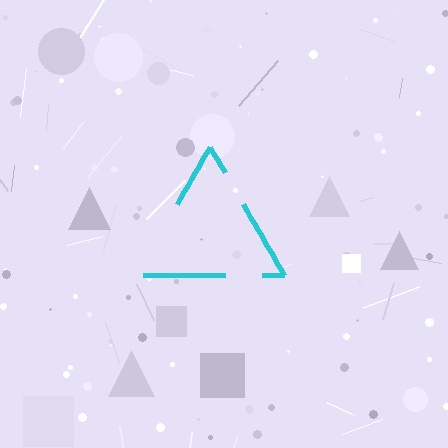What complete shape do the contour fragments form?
The contour fragments form a triangle.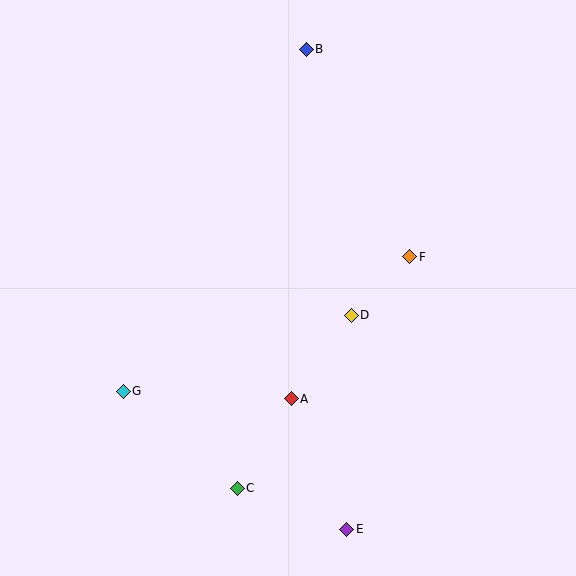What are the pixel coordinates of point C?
Point C is at (237, 488).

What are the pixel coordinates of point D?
Point D is at (351, 315).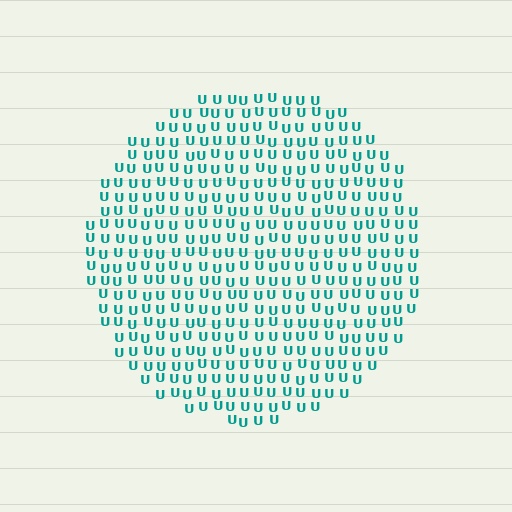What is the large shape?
The large shape is a circle.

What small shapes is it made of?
It is made of small letter U's.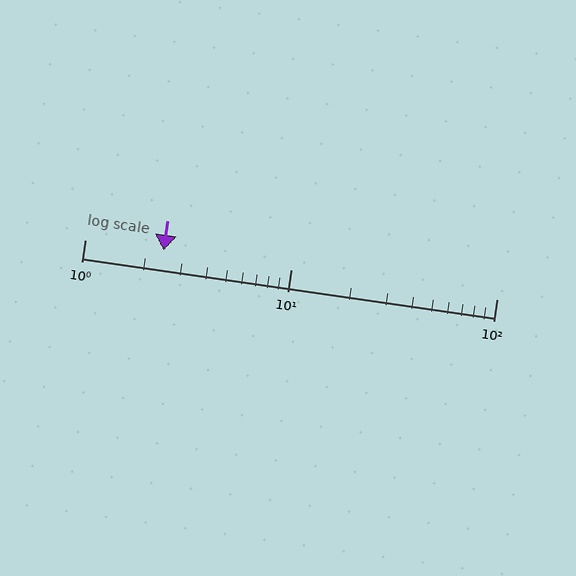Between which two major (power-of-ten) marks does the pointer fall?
The pointer is between 1 and 10.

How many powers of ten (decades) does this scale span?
The scale spans 2 decades, from 1 to 100.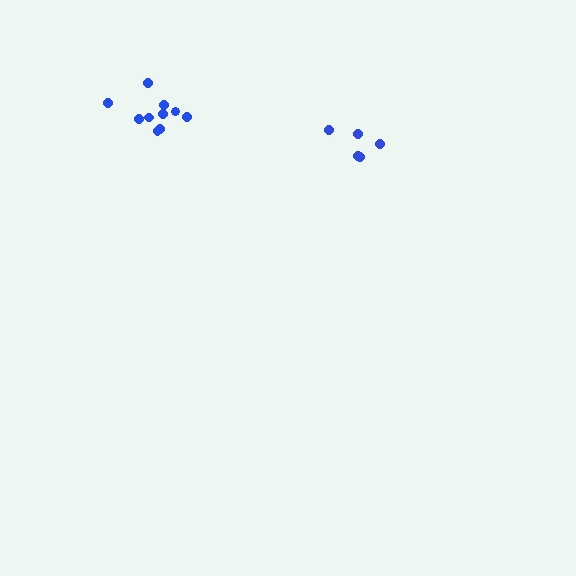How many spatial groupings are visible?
There are 2 spatial groupings.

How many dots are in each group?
Group 1: 5 dots, Group 2: 10 dots (15 total).